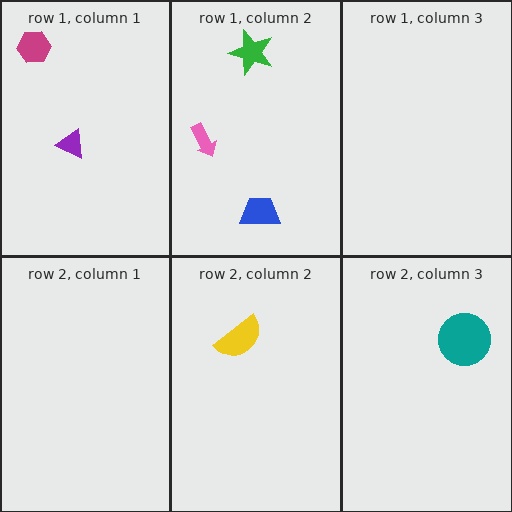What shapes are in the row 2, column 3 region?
The teal circle.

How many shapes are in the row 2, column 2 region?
1.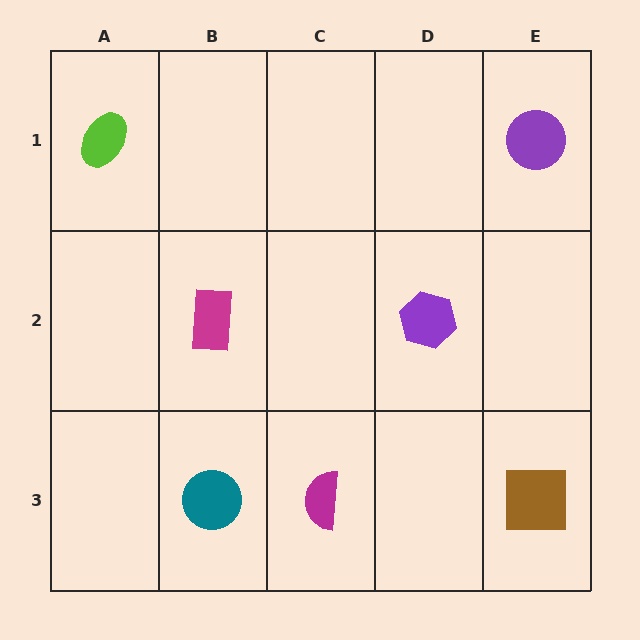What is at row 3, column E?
A brown square.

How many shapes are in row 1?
2 shapes.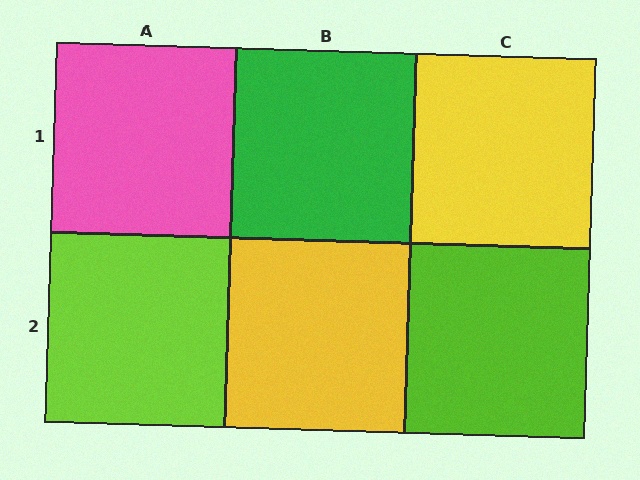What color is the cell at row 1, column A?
Pink.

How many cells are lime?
2 cells are lime.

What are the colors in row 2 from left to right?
Lime, yellow, lime.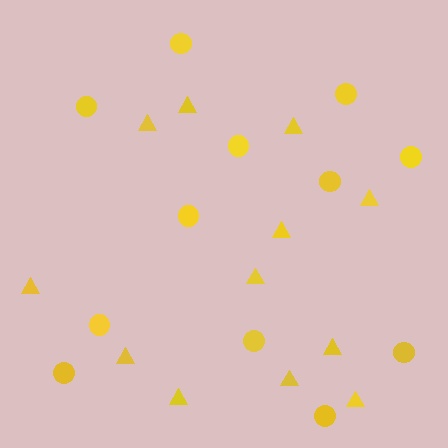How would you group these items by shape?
There are 2 groups: one group of triangles (12) and one group of circles (12).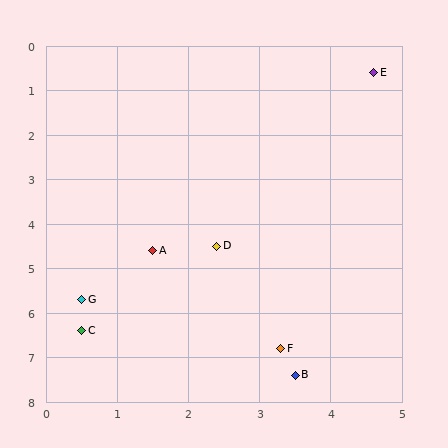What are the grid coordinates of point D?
Point D is at approximately (2.4, 4.5).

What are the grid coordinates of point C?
Point C is at approximately (0.5, 6.4).